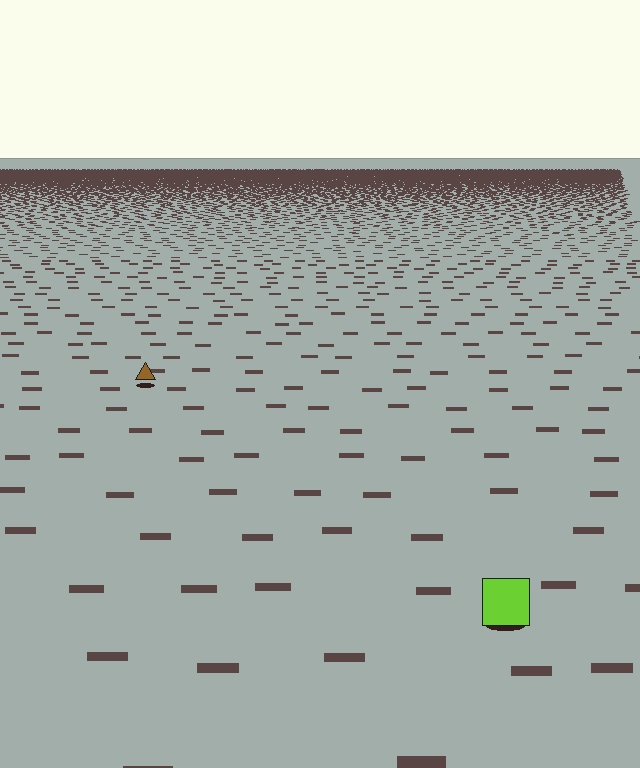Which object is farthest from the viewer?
The brown triangle is farthest from the viewer. It appears smaller and the ground texture around it is denser.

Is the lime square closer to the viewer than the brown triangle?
Yes. The lime square is closer — you can tell from the texture gradient: the ground texture is coarser near it.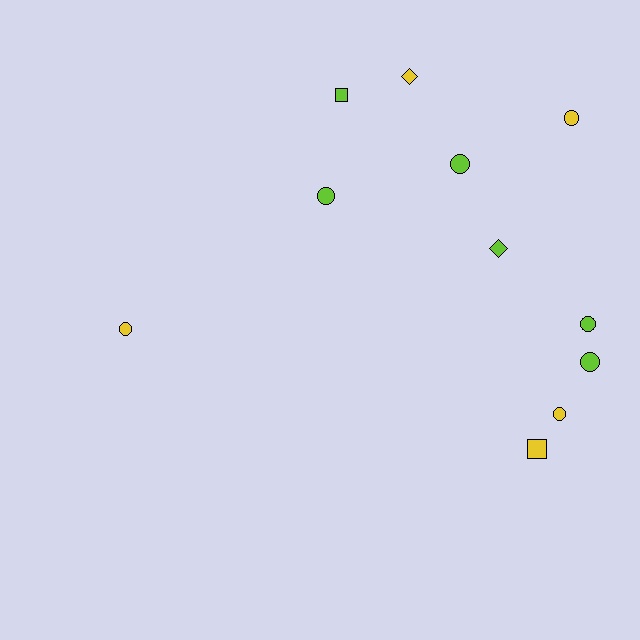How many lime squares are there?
There is 1 lime square.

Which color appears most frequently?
Lime, with 6 objects.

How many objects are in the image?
There are 11 objects.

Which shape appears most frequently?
Circle, with 7 objects.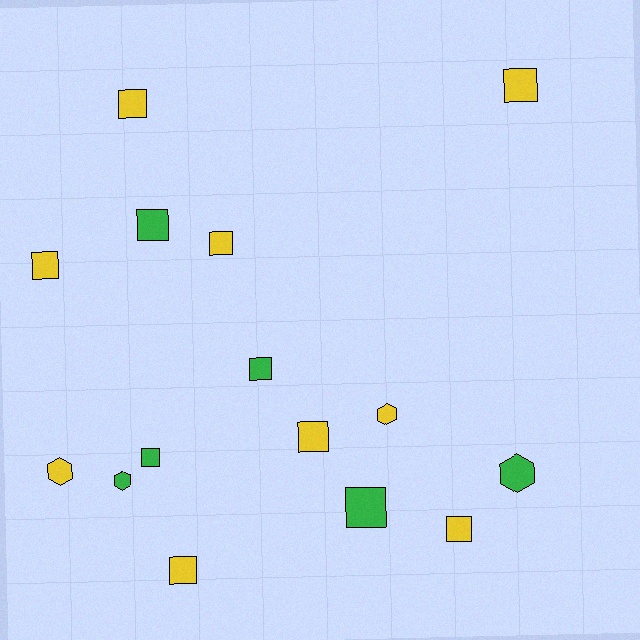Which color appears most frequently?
Yellow, with 9 objects.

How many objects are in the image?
There are 15 objects.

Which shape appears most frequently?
Square, with 11 objects.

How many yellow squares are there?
There are 7 yellow squares.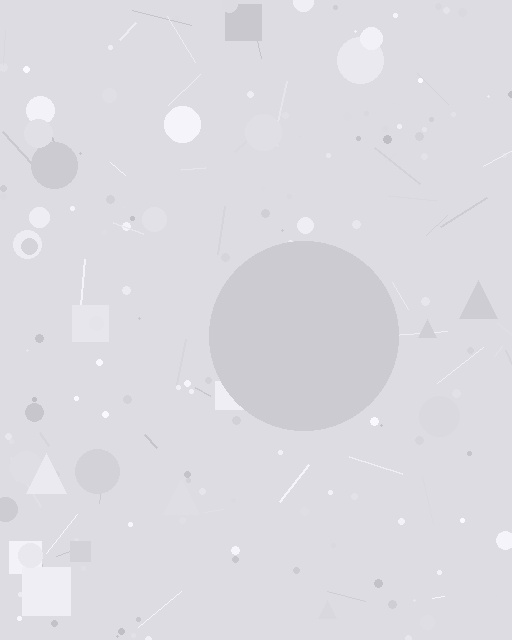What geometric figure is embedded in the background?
A circle is embedded in the background.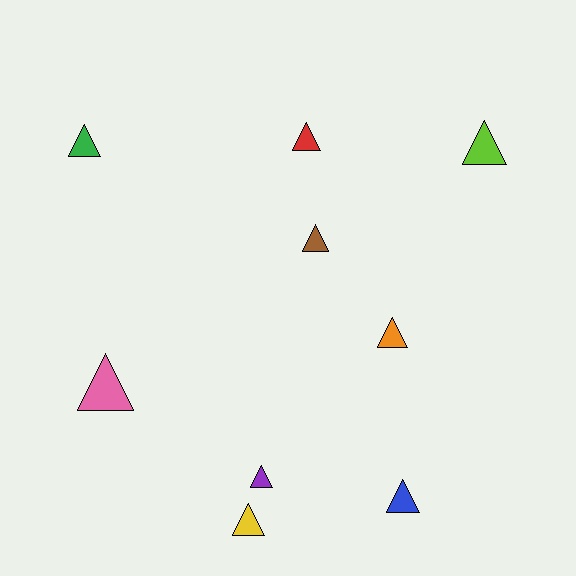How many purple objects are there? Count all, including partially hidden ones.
There is 1 purple object.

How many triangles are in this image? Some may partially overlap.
There are 9 triangles.